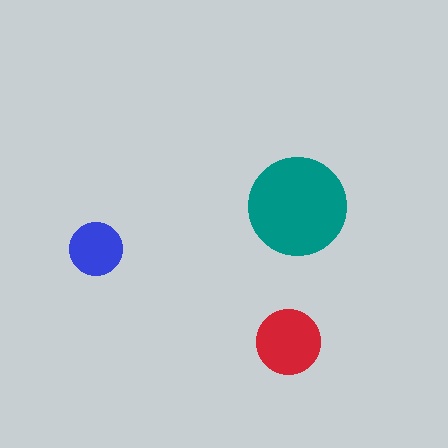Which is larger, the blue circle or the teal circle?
The teal one.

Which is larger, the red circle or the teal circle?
The teal one.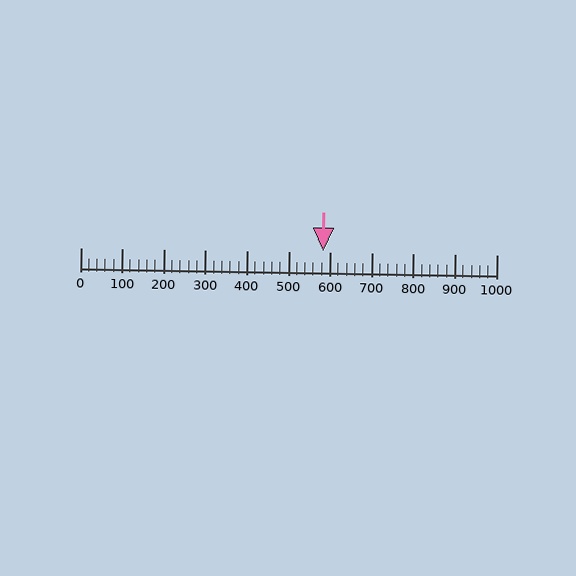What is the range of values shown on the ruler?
The ruler shows values from 0 to 1000.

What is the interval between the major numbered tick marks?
The major tick marks are spaced 100 units apart.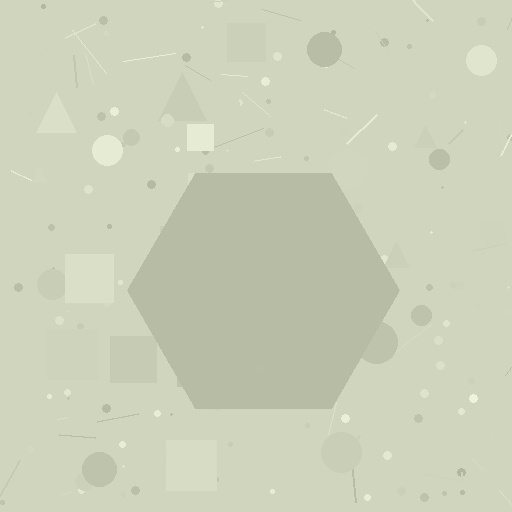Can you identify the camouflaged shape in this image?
The camouflaged shape is a hexagon.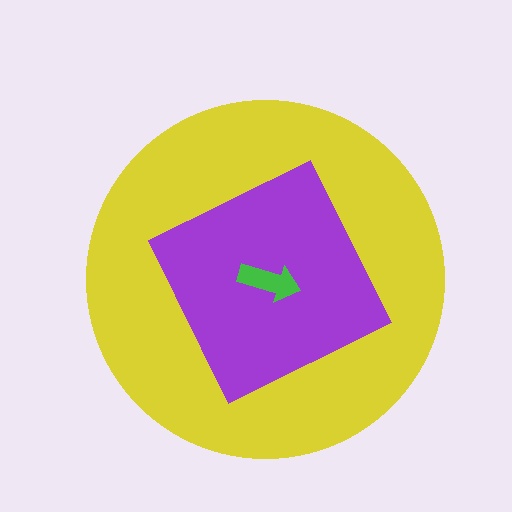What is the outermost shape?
The yellow circle.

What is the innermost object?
The green arrow.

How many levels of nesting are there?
3.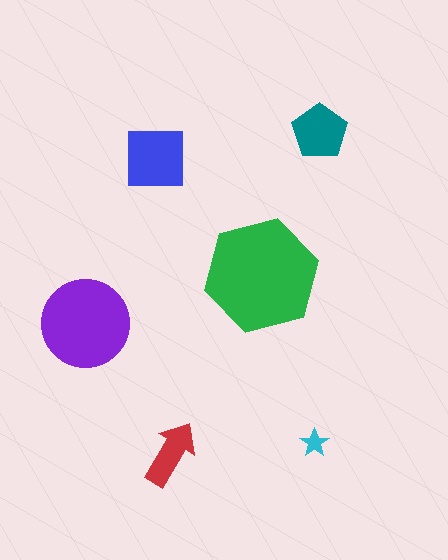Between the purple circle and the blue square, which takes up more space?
The purple circle.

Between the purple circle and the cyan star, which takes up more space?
The purple circle.